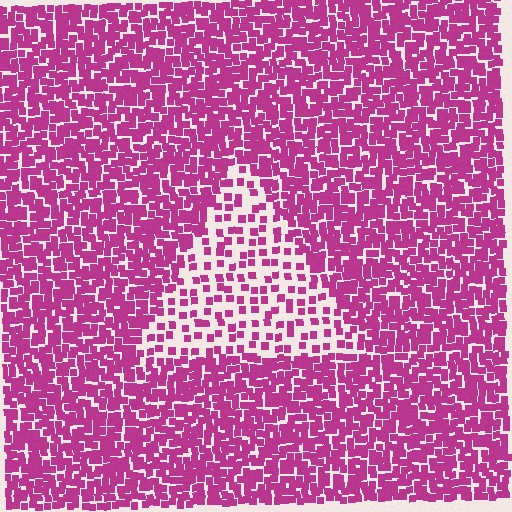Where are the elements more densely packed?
The elements are more densely packed outside the triangle boundary.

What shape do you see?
I see a triangle.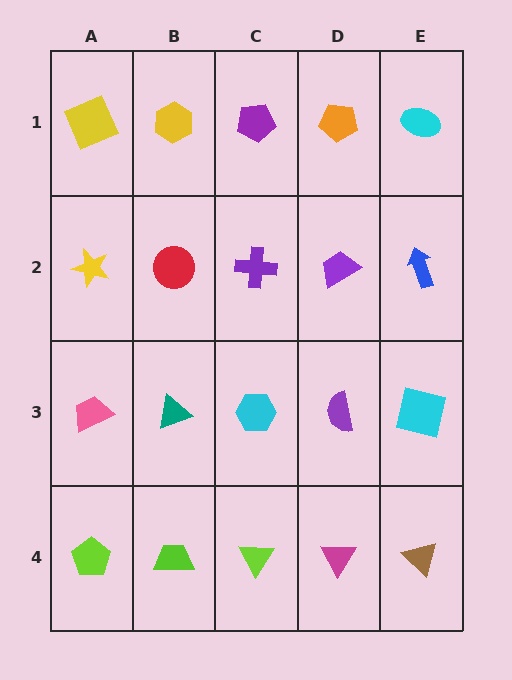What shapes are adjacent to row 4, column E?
A cyan square (row 3, column E), a magenta triangle (row 4, column D).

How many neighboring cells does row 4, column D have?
3.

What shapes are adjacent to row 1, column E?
A blue arrow (row 2, column E), an orange pentagon (row 1, column D).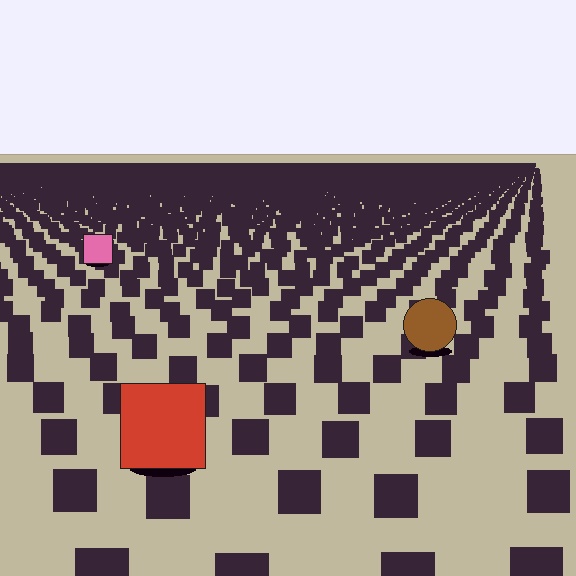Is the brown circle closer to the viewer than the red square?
No. The red square is closer — you can tell from the texture gradient: the ground texture is coarser near it.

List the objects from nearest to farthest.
From nearest to farthest: the red square, the brown circle, the pink square.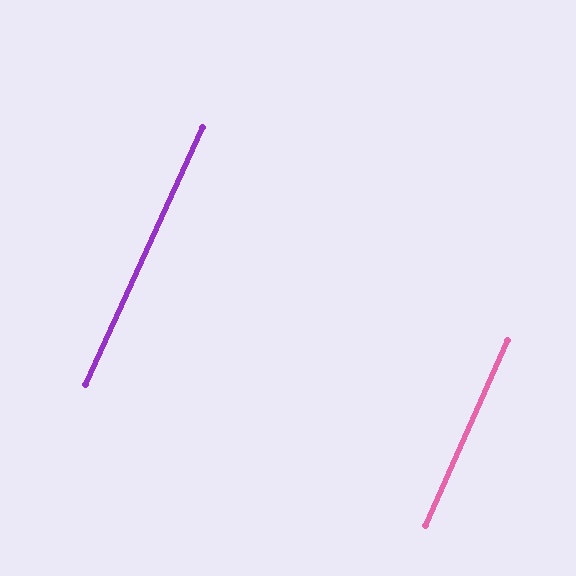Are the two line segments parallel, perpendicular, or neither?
Parallel — their directions differ by only 0.5°.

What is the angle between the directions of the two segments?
Approximately 1 degree.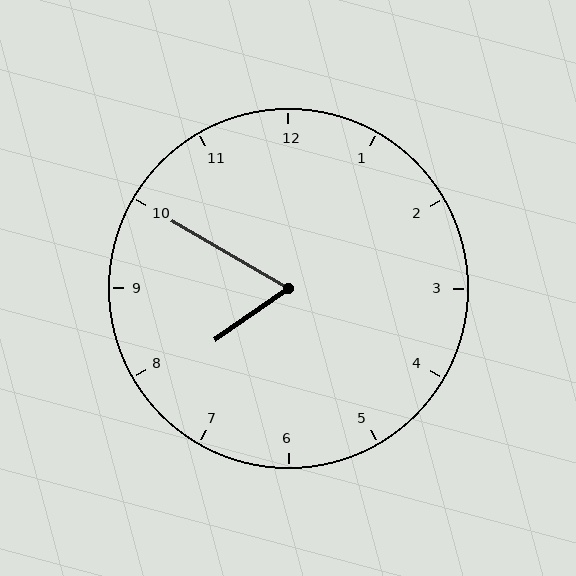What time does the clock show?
7:50.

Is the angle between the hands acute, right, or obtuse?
It is acute.